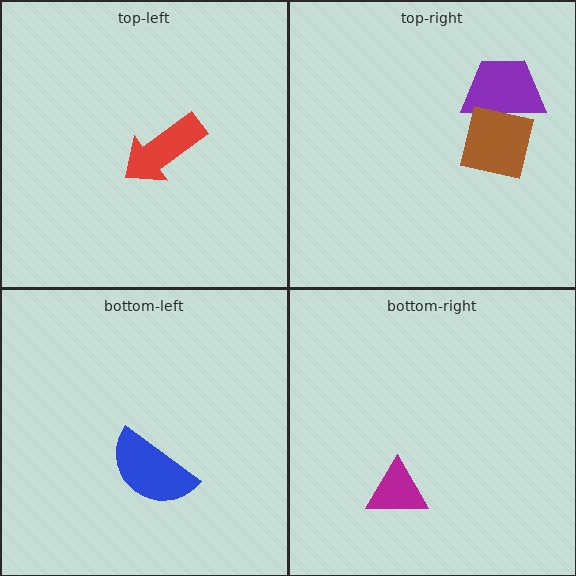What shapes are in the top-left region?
The red arrow.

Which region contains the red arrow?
The top-left region.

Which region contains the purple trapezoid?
The top-right region.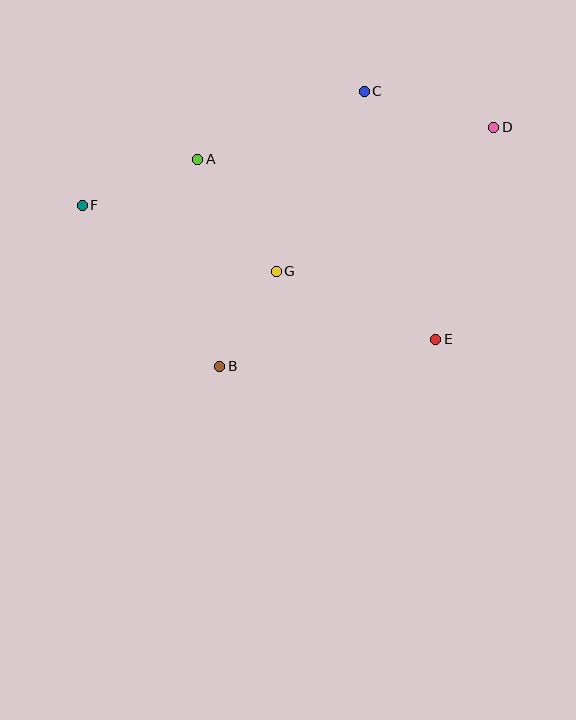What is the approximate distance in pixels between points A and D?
The distance between A and D is approximately 298 pixels.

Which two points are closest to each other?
Points B and G are closest to each other.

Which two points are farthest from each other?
Points D and F are farthest from each other.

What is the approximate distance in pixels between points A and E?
The distance between A and E is approximately 299 pixels.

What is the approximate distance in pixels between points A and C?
The distance between A and C is approximately 180 pixels.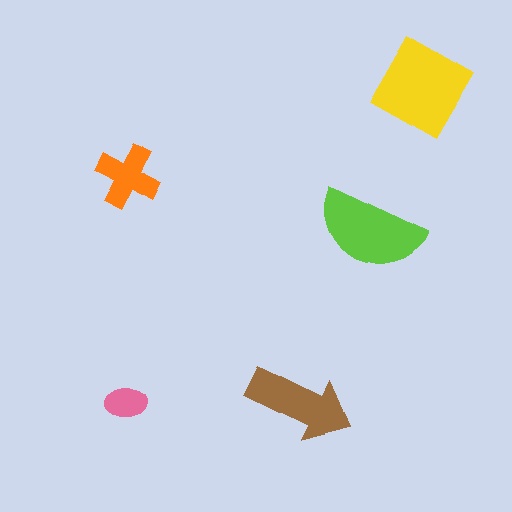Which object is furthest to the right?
The yellow square is rightmost.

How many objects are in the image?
There are 5 objects in the image.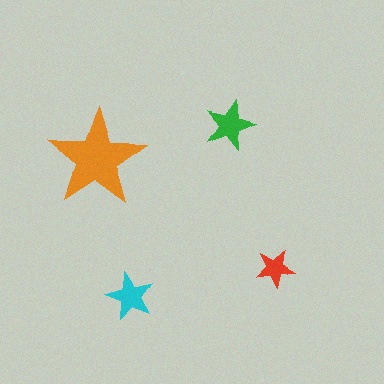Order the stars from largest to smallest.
the orange one, the green one, the cyan one, the red one.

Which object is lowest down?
The cyan star is bottommost.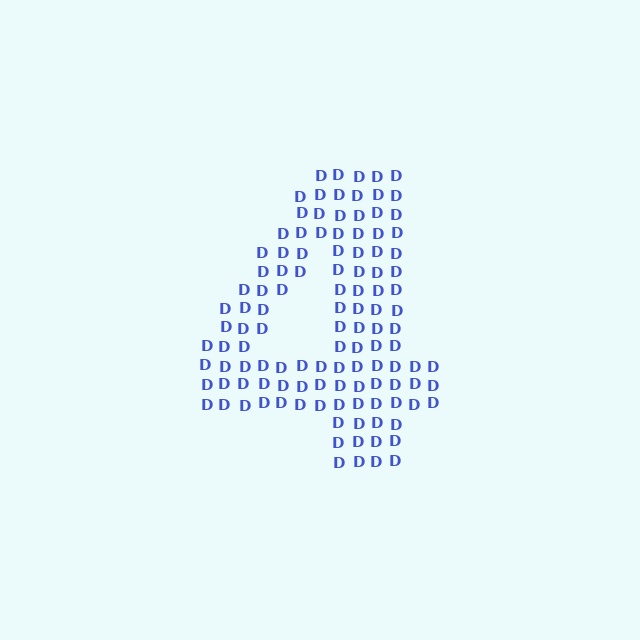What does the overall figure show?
The overall figure shows the digit 4.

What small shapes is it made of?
It is made of small letter D's.